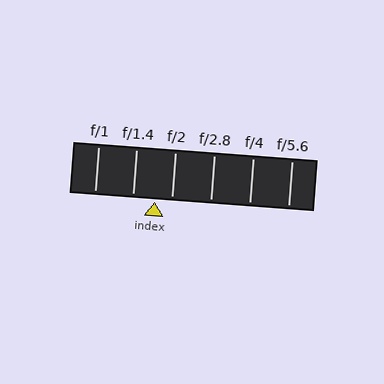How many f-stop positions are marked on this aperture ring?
There are 6 f-stop positions marked.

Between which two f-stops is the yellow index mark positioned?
The index mark is between f/1.4 and f/2.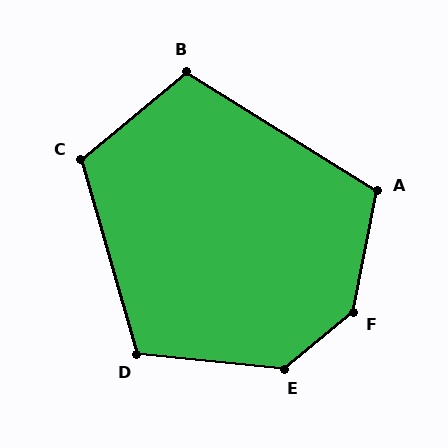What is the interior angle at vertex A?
Approximately 111 degrees (obtuse).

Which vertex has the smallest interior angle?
B, at approximately 108 degrees.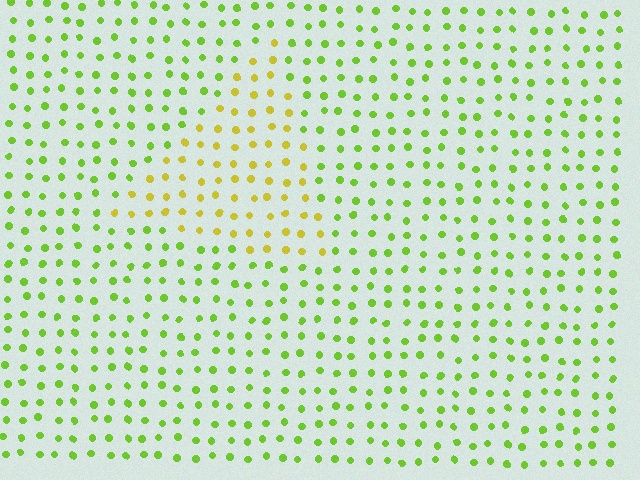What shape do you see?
I see a triangle.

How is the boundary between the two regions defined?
The boundary is defined purely by a slight shift in hue (about 38 degrees). Spacing, size, and orientation are identical on both sides.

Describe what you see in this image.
The image is filled with small lime elements in a uniform arrangement. A triangle-shaped region is visible where the elements are tinted to a slightly different hue, forming a subtle color boundary.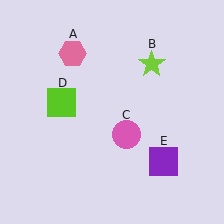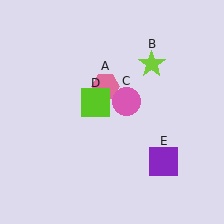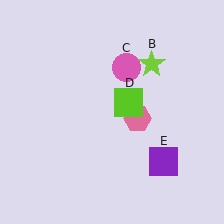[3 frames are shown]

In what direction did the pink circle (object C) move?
The pink circle (object C) moved up.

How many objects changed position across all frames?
3 objects changed position: pink hexagon (object A), pink circle (object C), lime square (object D).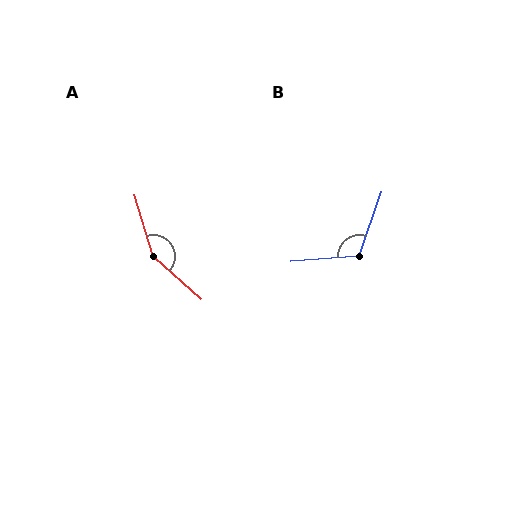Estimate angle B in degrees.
Approximately 114 degrees.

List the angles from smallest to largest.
B (114°), A (149°).